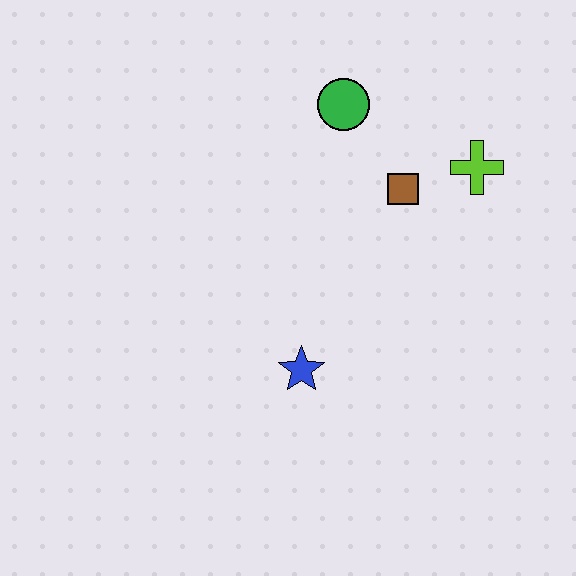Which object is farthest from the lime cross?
The blue star is farthest from the lime cross.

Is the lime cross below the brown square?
No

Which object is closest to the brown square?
The lime cross is closest to the brown square.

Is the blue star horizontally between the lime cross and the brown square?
No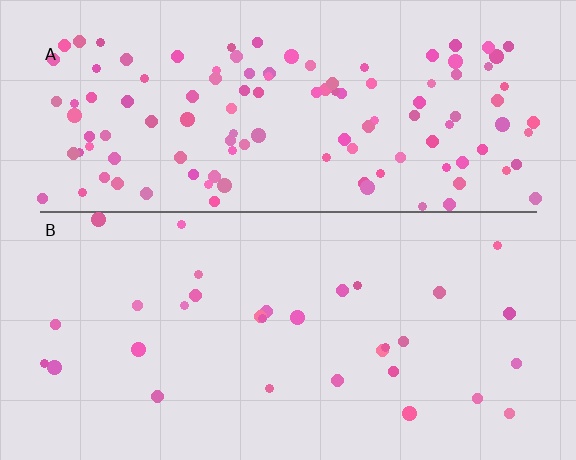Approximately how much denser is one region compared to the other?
Approximately 3.9× — region A over region B.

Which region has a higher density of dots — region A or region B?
A (the top).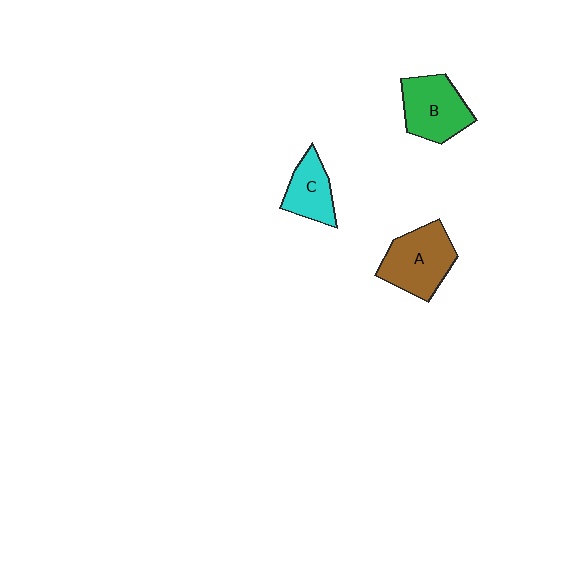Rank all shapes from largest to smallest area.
From largest to smallest: A (brown), B (green), C (cyan).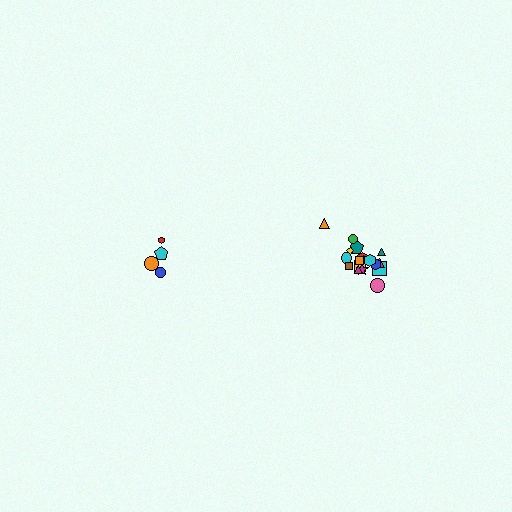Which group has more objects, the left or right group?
The right group.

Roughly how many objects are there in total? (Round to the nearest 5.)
Roughly 20 objects in total.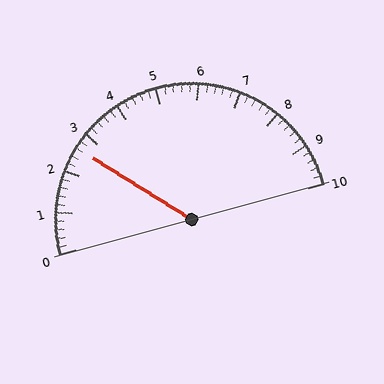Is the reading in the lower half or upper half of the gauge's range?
The reading is in the lower half of the range (0 to 10).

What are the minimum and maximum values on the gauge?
The gauge ranges from 0 to 10.